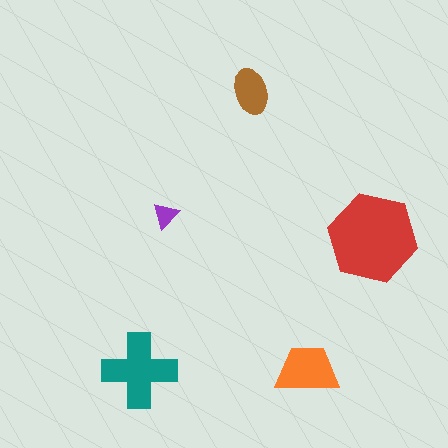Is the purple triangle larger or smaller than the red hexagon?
Smaller.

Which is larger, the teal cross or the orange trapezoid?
The teal cross.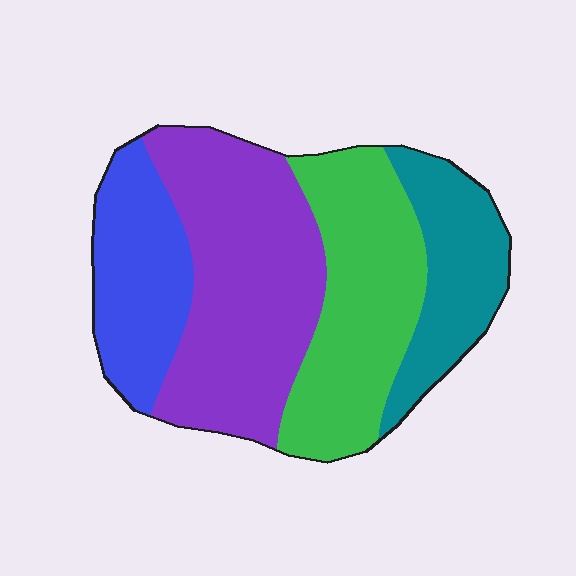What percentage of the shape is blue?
Blue takes up less than a quarter of the shape.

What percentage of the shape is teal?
Teal takes up between a sixth and a third of the shape.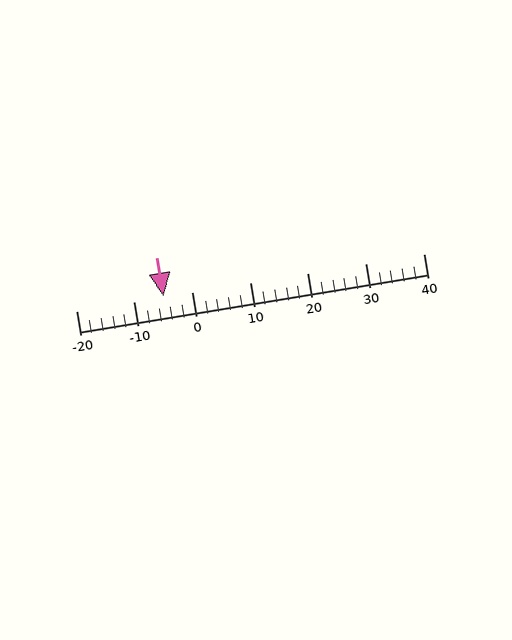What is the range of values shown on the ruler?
The ruler shows values from -20 to 40.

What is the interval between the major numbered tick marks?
The major tick marks are spaced 10 units apart.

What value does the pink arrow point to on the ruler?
The pink arrow points to approximately -5.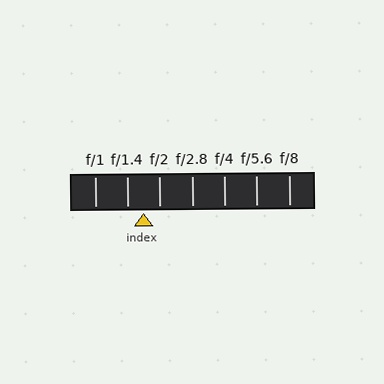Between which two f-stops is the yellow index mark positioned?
The index mark is between f/1.4 and f/2.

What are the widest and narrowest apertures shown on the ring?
The widest aperture shown is f/1 and the narrowest is f/8.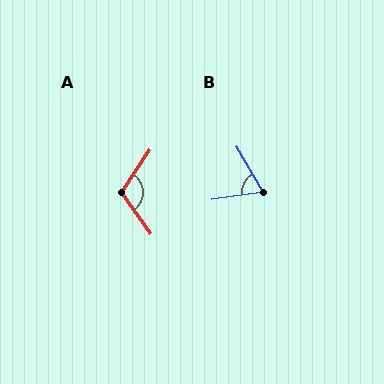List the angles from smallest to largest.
B (67°), A (110°).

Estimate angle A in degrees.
Approximately 110 degrees.